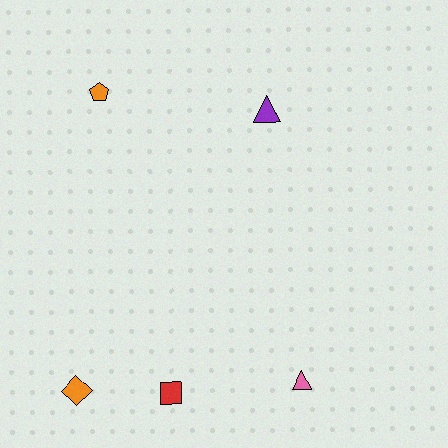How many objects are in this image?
There are 5 objects.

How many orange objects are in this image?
There are 2 orange objects.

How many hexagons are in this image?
There are no hexagons.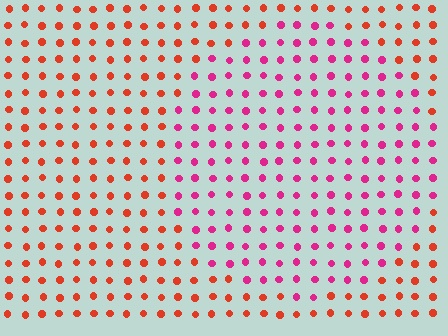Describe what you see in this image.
The image is filled with small red elements in a uniform arrangement. A circle-shaped region is visible where the elements are tinted to a slightly different hue, forming a subtle color boundary.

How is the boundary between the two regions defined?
The boundary is defined purely by a slight shift in hue (about 42 degrees). Spacing, size, and orientation are identical on both sides.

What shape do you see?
I see a circle.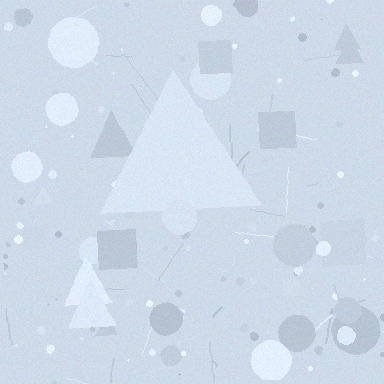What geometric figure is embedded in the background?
A triangle is embedded in the background.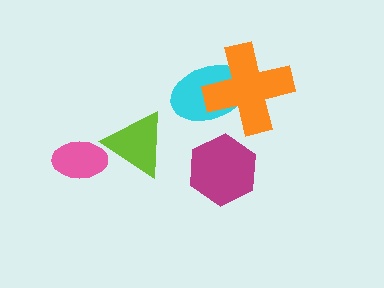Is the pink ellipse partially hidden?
Yes, it is partially covered by another shape.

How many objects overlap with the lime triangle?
1 object overlaps with the lime triangle.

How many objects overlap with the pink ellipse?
1 object overlaps with the pink ellipse.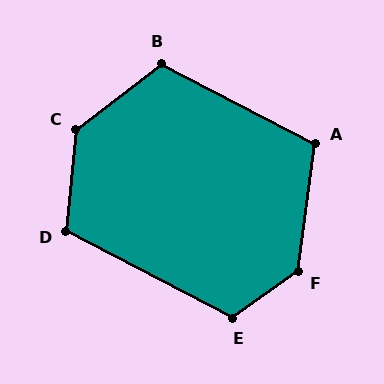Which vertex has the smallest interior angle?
A, at approximately 110 degrees.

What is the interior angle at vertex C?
Approximately 133 degrees (obtuse).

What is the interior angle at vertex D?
Approximately 112 degrees (obtuse).